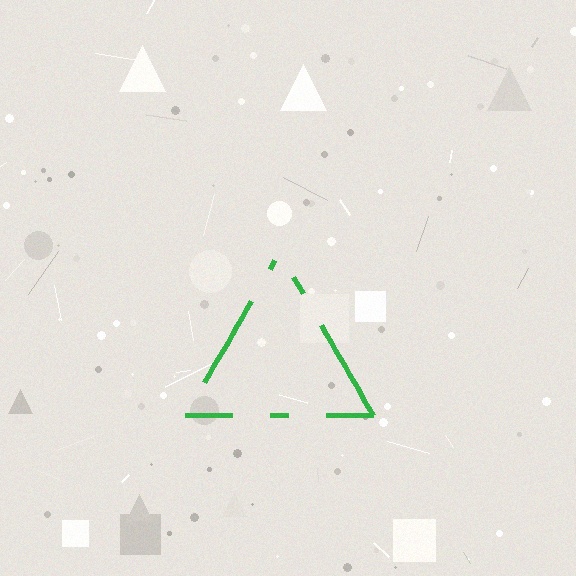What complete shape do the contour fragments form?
The contour fragments form a triangle.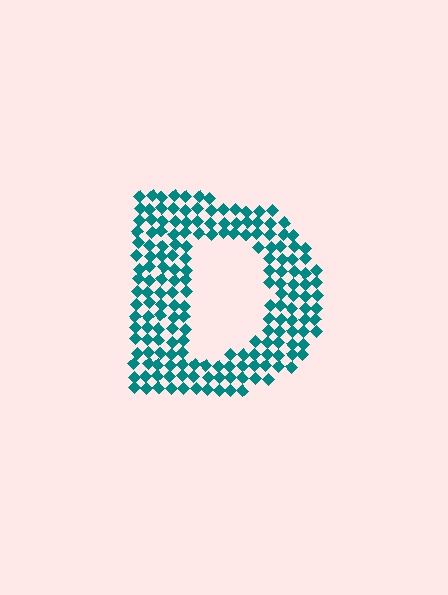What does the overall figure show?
The overall figure shows the letter D.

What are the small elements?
The small elements are diamonds.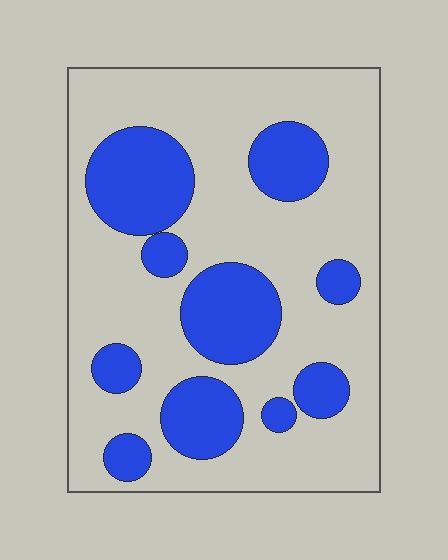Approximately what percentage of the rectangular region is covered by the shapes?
Approximately 30%.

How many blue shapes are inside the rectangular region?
10.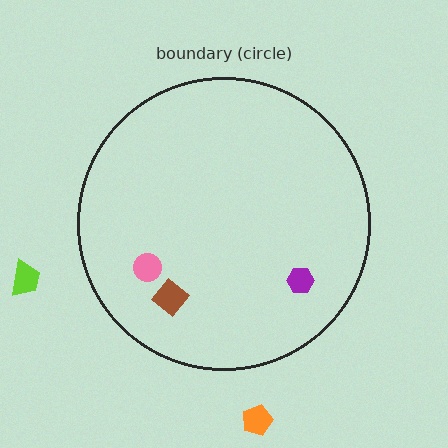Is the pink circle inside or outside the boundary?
Inside.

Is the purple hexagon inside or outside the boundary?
Inside.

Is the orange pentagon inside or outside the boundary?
Outside.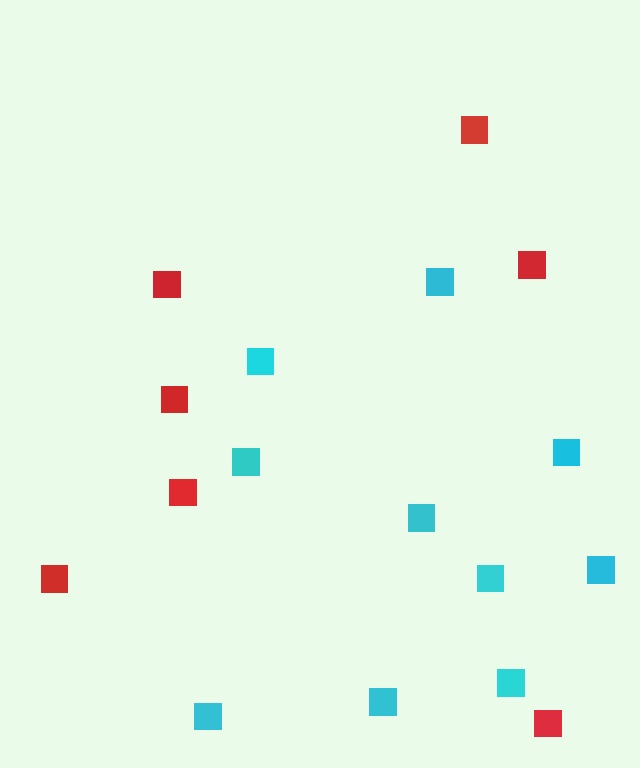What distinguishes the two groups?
There are 2 groups: one group of cyan squares (10) and one group of red squares (7).